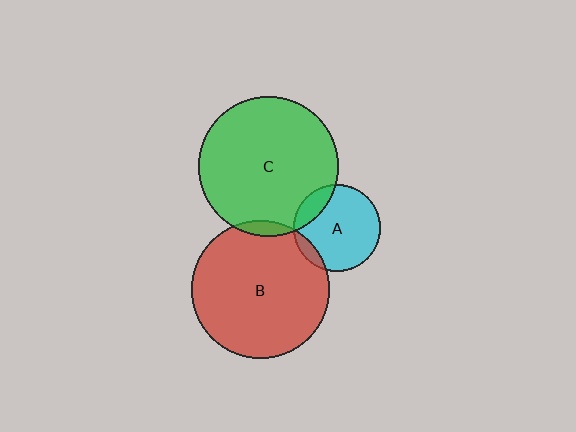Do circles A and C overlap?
Yes.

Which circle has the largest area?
Circle C (green).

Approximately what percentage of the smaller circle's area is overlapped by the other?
Approximately 15%.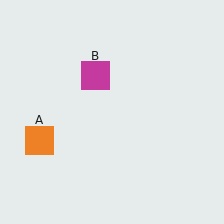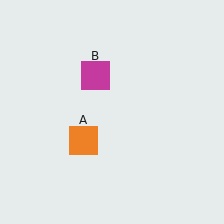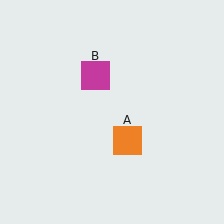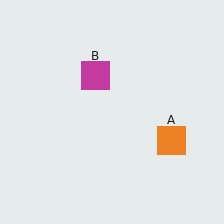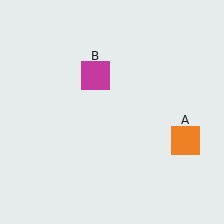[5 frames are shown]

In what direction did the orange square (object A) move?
The orange square (object A) moved right.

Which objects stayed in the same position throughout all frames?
Magenta square (object B) remained stationary.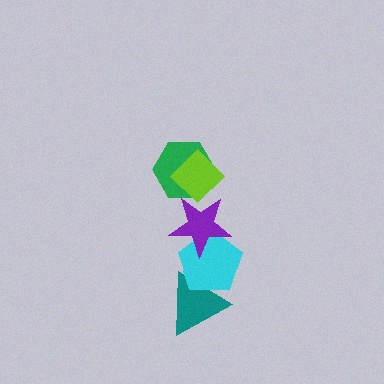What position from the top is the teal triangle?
The teal triangle is 5th from the top.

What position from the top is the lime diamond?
The lime diamond is 1st from the top.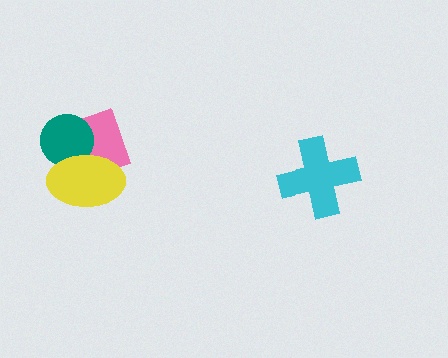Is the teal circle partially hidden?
Yes, it is partially covered by another shape.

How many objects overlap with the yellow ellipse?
2 objects overlap with the yellow ellipse.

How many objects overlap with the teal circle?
2 objects overlap with the teal circle.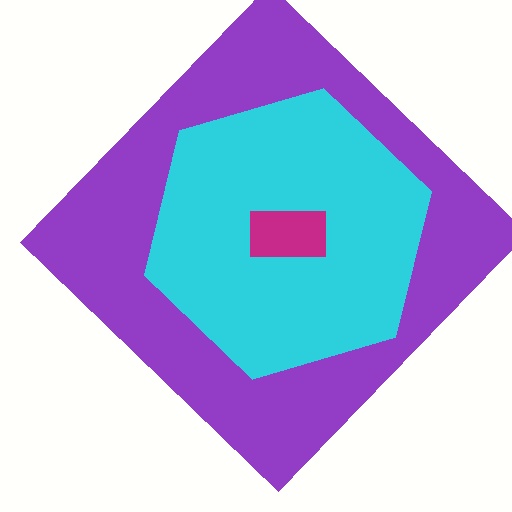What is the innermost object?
The magenta rectangle.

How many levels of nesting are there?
3.